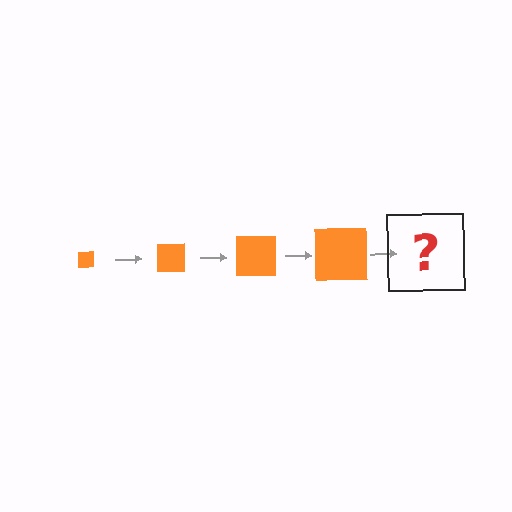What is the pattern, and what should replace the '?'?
The pattern is that the square gets progressively larger each step. The '?' should be an orange square, larger than the previous one.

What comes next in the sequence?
The next element should be an orange square, larger than the previous one.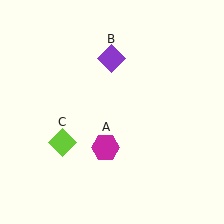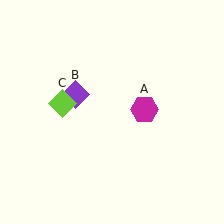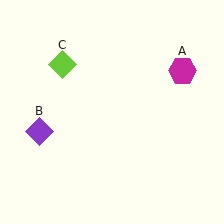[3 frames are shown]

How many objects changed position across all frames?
3 objects changed position: magenta hexagon (object A), purple diamond (object B), lime diamond (object C).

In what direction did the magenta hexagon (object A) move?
The magenta hexagon (object A) moved up and to the right.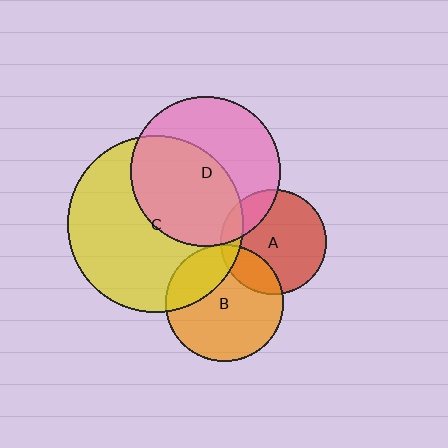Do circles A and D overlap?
Yes.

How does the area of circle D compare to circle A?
Approximately 2.0 times.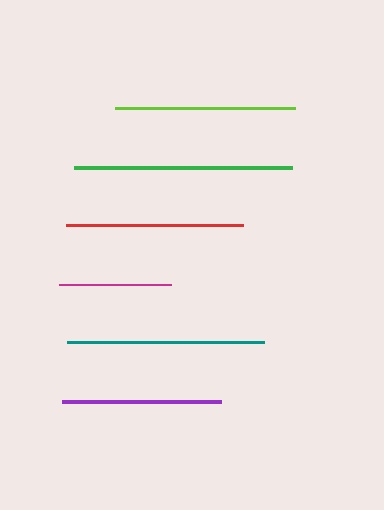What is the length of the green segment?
The green segment is approximately 218 pixels long.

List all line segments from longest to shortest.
From longest to shortest: green, teal, lime, red, purple, magenta.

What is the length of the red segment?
The red segment is approximately 177 pixels long.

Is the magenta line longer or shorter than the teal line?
The teal line is longer than the magenta line.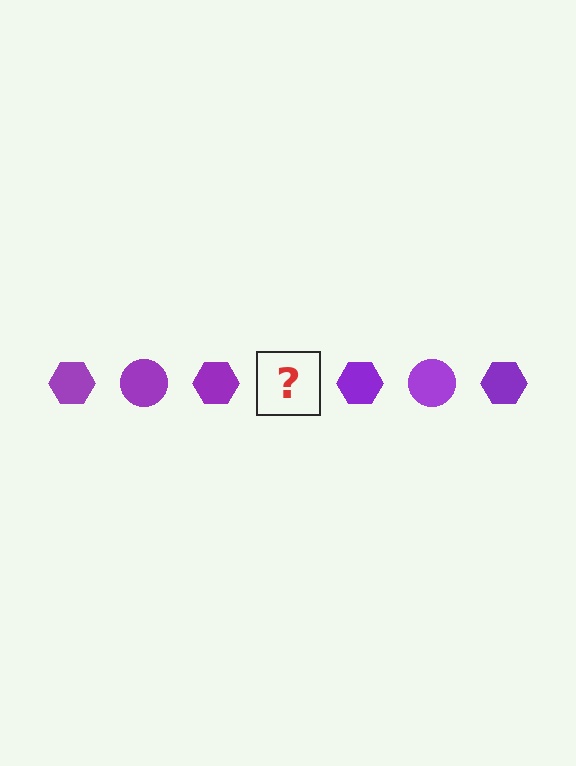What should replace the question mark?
The question mark should be replaced with a purple circle.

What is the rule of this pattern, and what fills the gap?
The rule is that the pattern cycles through hexagon, circle shapes in purple. The gap should be filled with a purple circle.